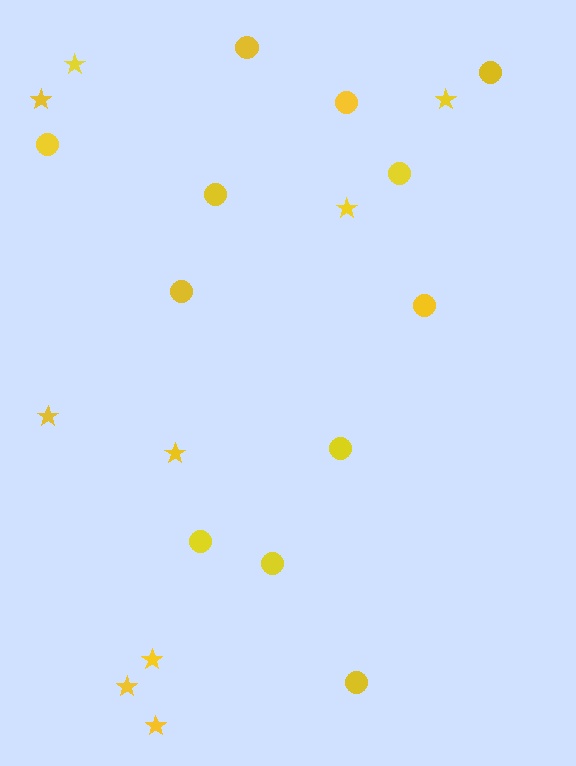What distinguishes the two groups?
There are 2 groups: one group of stars (9) and one group of circles (12).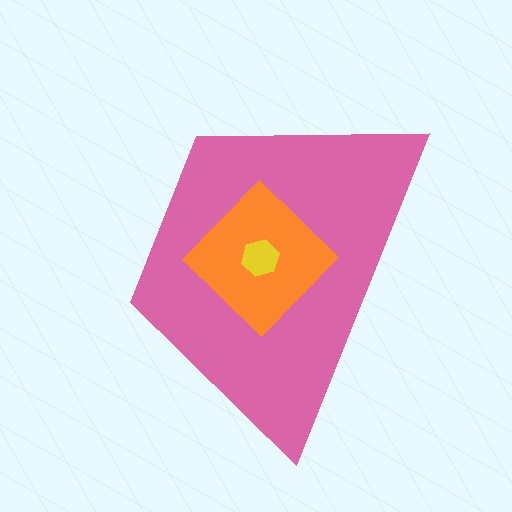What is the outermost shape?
The pink trapezoid.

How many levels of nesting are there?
3.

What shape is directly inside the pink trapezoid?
The orange diamond.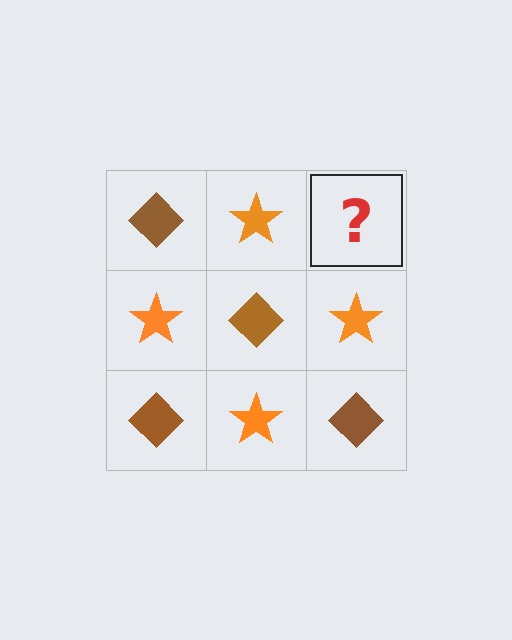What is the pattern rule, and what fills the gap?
The rule is that it alternates brown diamond and orange star in a checkerboard pattern. The gap should be filled with a brown diamond.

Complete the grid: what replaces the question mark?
The question mark should be replaced with a brown diamond.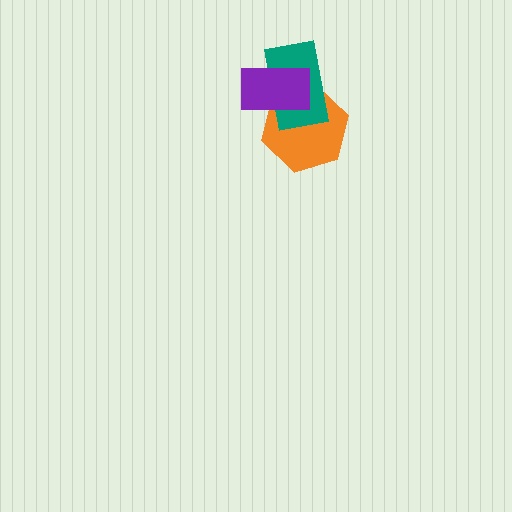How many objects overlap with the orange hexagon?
2 objects overlap with the orange hexagon.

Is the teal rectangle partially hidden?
Yes, it is partially covered by another shape.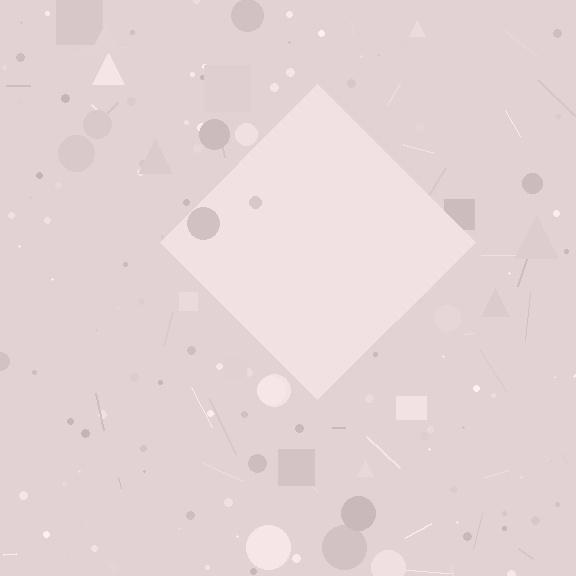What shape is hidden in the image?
A diamond is hidden in the image.